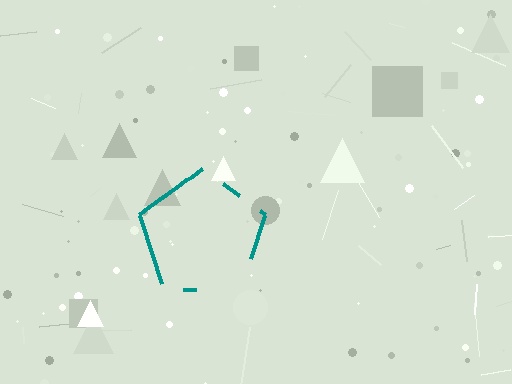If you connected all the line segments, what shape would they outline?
They would outline a pentagon.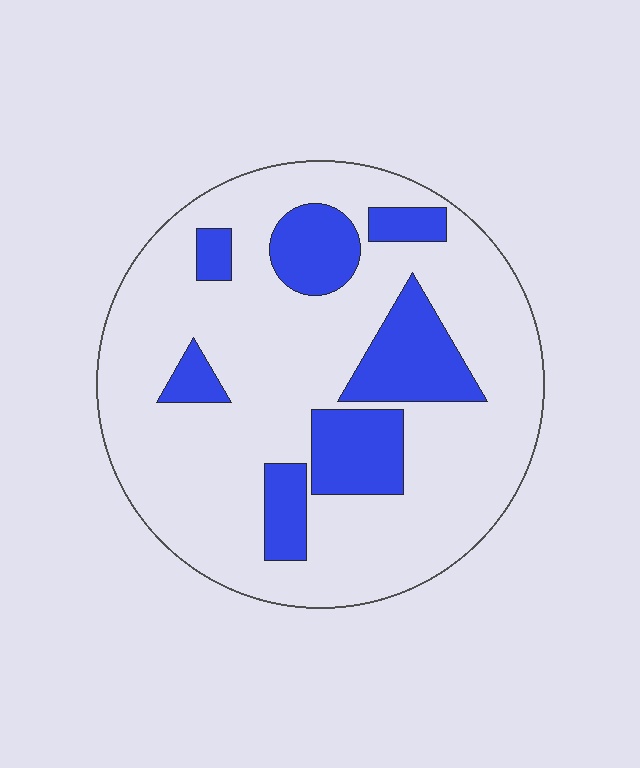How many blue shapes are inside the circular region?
7.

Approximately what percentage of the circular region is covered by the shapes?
Approximately 25%.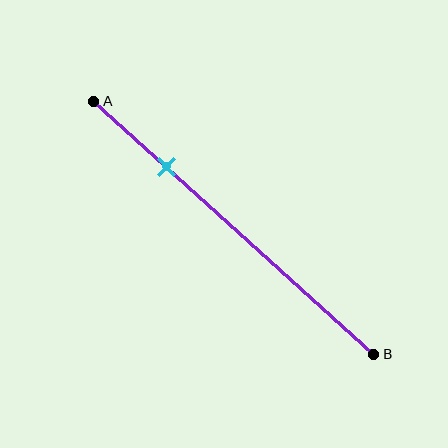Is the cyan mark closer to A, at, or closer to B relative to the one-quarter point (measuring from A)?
The cyan mark is approximately at the one-quarter point of segment AB.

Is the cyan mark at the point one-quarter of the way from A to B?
Yes, the mark is approximately at the one-quarter point.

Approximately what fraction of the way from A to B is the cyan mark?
The cyan mark is approximately 25% of the way from A to B.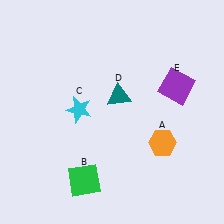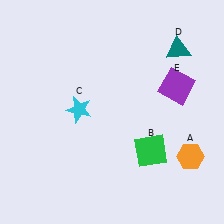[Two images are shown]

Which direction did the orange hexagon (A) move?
The orange hexagon (A) moved right.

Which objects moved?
The objects that moved are: the orange hexagon (A), the green square (B), the teal triangle (D).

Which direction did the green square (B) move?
The green square (B) moved right.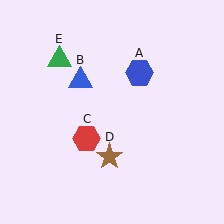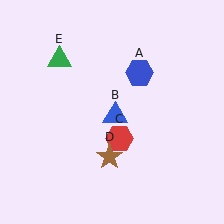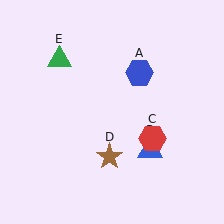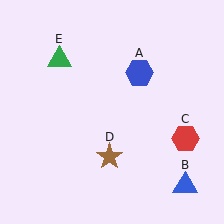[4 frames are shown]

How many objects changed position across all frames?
2 objects changed position: blue triangle (object B), red hexagon (object C).